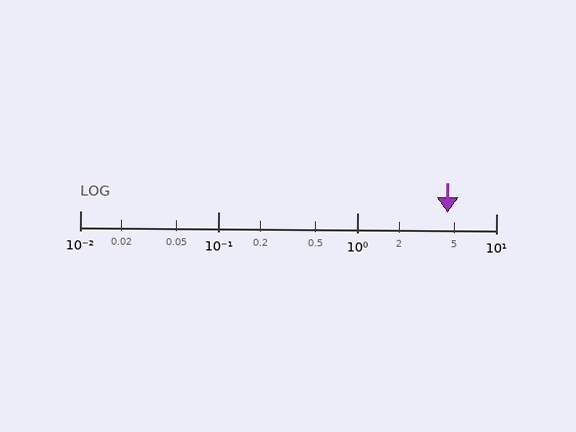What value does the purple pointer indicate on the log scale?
The pointer indicates approximately 4.5.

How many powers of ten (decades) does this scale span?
The scale spans 3 decades, from 0.01 to 10.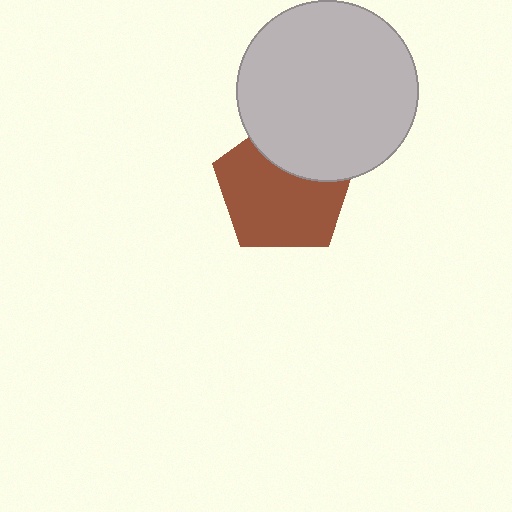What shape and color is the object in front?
The object in front is a light gray circle.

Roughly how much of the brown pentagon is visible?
Most of it is visible (roughly 69%).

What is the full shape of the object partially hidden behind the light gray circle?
The partially hidden object is a brown pentagon.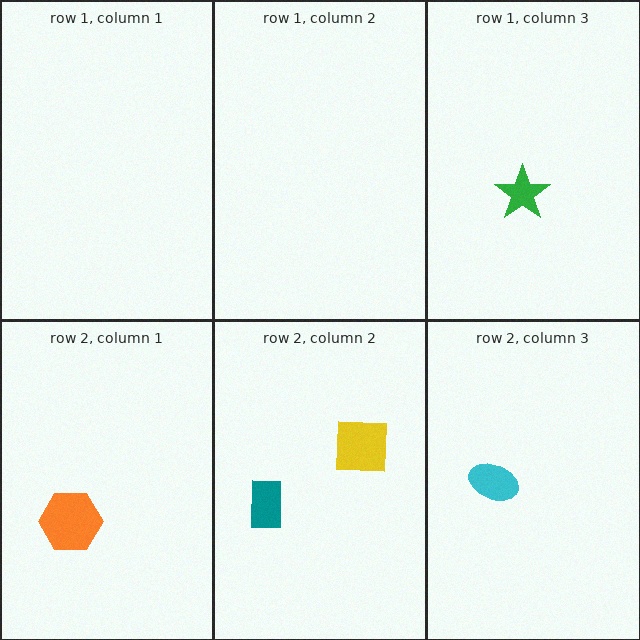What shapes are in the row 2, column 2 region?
The teal rectangle, the yellow square.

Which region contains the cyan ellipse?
The row 2, column 3 region.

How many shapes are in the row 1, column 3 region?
1.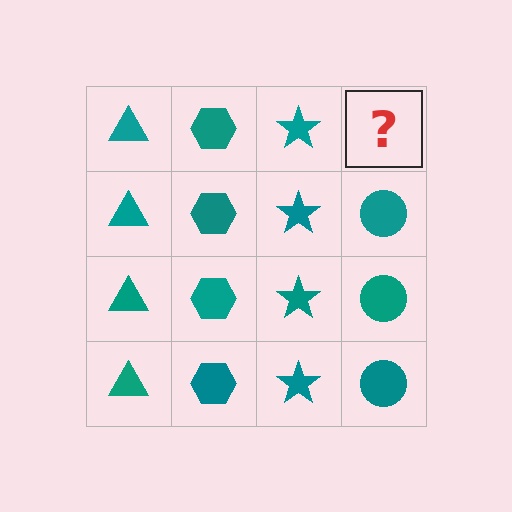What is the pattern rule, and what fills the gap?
The rule is that each column has a consistent shape. The gap should be filled with a teal circle.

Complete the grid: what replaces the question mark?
The question mark should be replaced with a teal circle.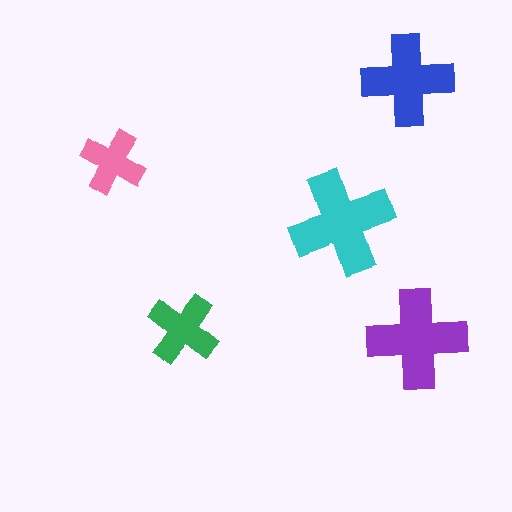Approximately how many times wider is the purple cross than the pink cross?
About 1.5 times wider.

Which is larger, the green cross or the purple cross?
The purple one.